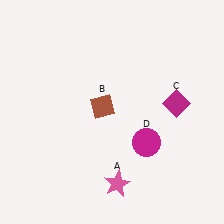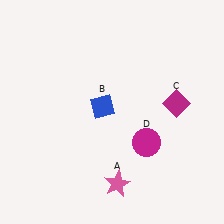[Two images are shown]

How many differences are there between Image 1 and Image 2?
There is 1 difference between the two images.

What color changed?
The diamond (B) changed from brown in Image 1 to blue in Image 2.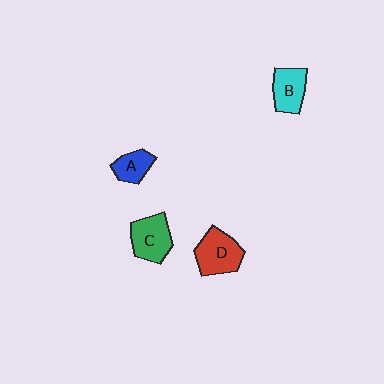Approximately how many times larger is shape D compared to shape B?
Approximately 1.3 times.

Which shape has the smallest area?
Shape A (blue).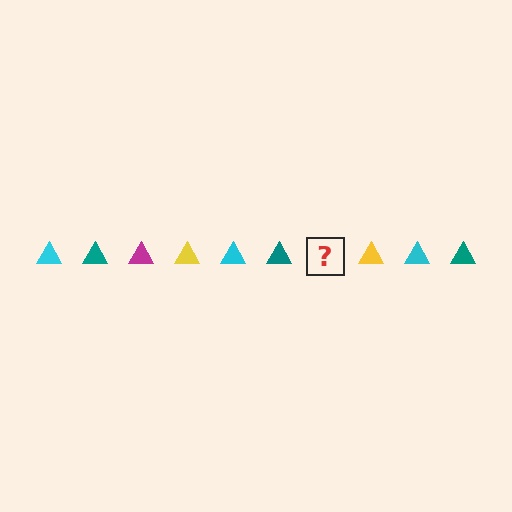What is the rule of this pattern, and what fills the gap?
The rule is that the pattern cycles through cyan, teal, magenta, yellow triangles. The gap should be filled with a magenta triangle.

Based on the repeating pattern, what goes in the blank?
The blank should be a magenta triangle.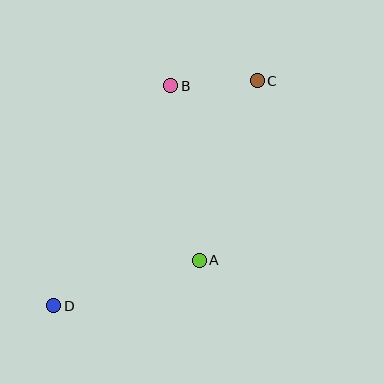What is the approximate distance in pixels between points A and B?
The distance between A and B is approximately 177 pixels.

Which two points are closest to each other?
Points B and C are closest to each other.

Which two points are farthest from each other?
Points C and D are farthest from each other.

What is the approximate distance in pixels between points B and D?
The distance between B and D is approximately 249 pixels.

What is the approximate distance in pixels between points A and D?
The distance between A and D is approximately 152 pixels.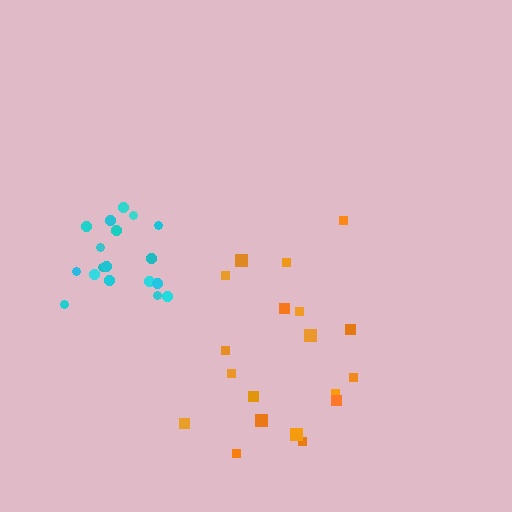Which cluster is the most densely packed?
Cyan.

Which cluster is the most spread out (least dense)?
Orange.